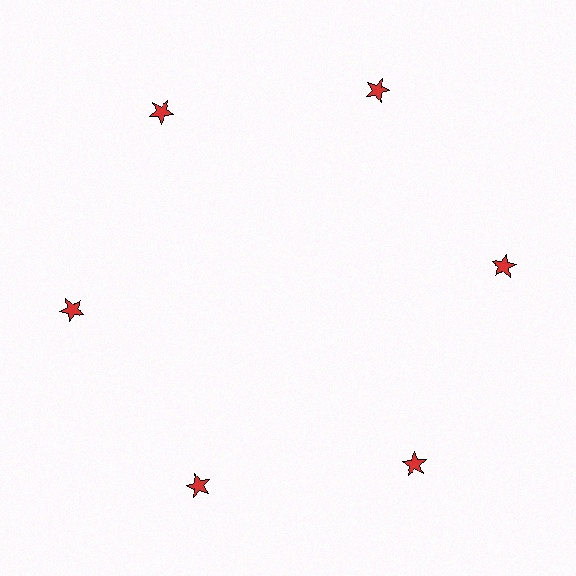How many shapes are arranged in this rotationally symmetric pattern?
There are 6 shapes, arranged in 6 groups of 1.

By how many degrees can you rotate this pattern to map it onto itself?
The pattern maps onto itself every 60 degrees of rotation.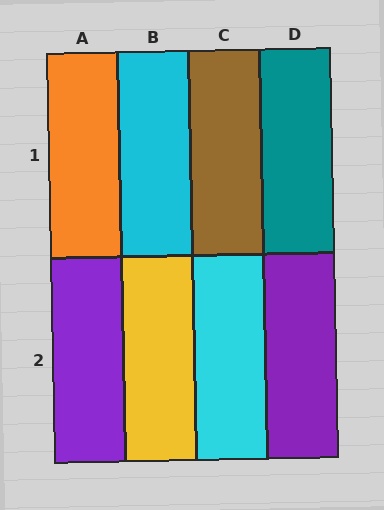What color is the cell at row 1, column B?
Cyan.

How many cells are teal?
1 cell is teal.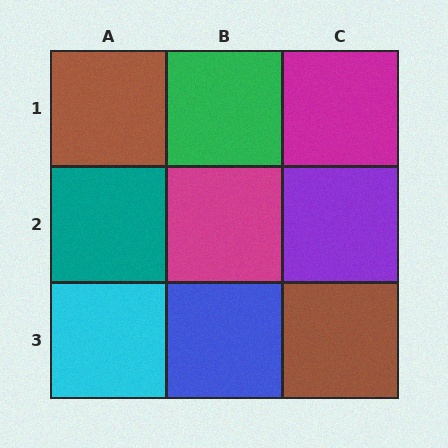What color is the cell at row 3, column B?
Blue.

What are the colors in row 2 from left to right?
Teal, magenta, purple.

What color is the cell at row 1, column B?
Green.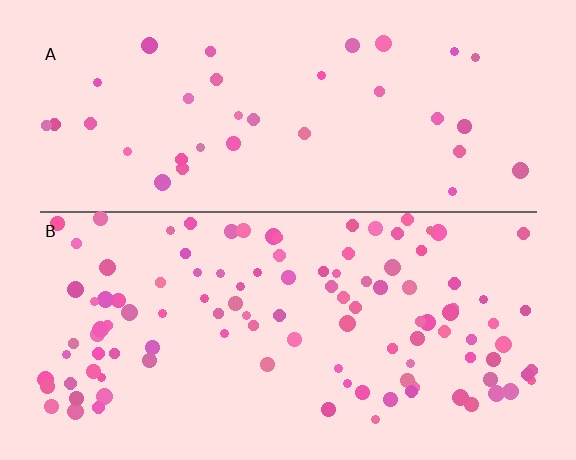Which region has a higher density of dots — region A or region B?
B (the bottom).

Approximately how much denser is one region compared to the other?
Approximately 3.0× — region B over region A.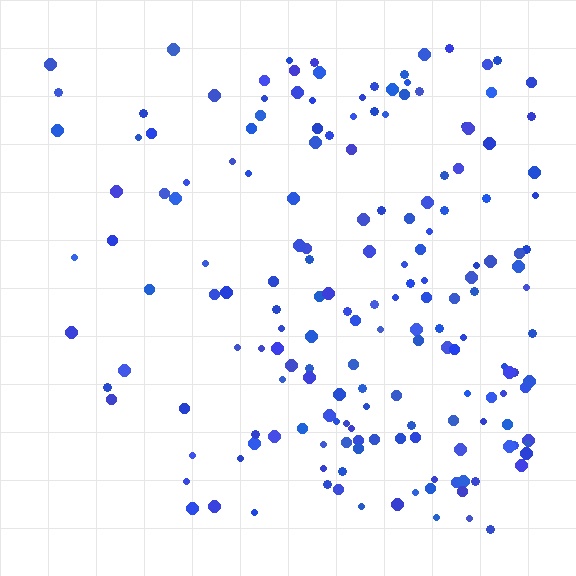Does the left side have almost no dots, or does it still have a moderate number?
Still a moderate number, just noticeably fewer than the right.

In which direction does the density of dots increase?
From left to right, with the right side densest.